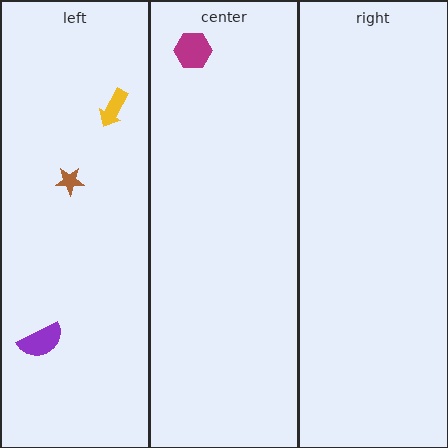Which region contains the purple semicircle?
The left region.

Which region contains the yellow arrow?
The left region.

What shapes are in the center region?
The magenta hexagon.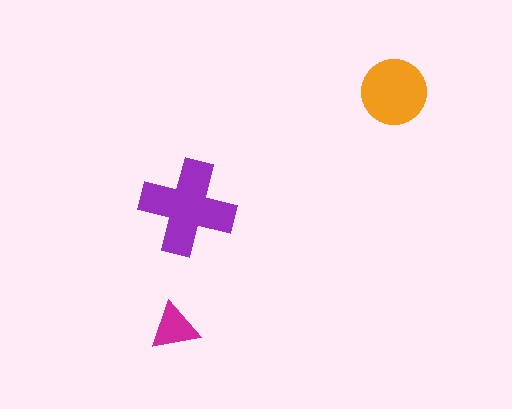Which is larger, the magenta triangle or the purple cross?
The purple cross.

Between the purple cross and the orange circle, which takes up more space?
The purple cross.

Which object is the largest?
The purple cross.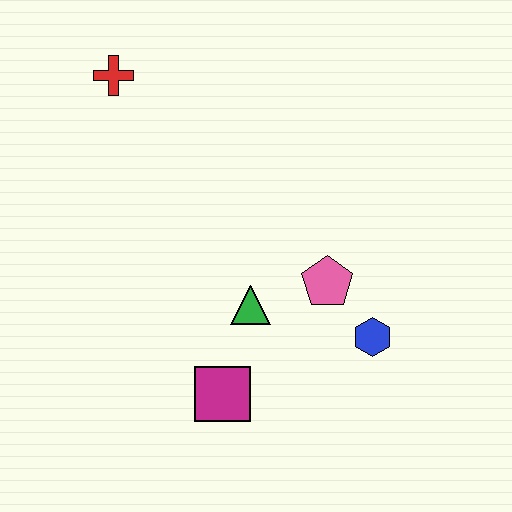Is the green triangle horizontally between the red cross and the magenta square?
No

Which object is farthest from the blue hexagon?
The red cross is farthest from the blue hexagon.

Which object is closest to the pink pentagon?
The blue hexagon is closest to the pink pentagon.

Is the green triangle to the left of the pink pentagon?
Yes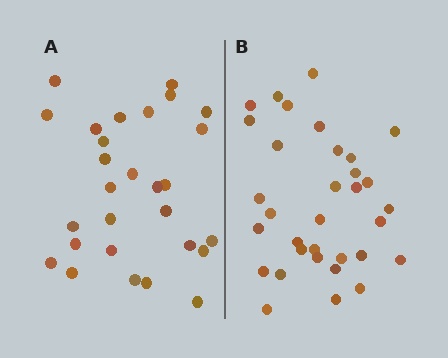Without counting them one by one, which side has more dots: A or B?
Region B (the right region) has more dots.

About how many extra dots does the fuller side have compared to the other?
Region B has about 5 more dots than region A.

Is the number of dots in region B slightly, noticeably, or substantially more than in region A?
Region B has only slightly more — the two regions are fairly close. The ratio is roughly 1.2 to 1.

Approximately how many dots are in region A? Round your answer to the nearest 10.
About 30 dots. (The exact count is 28, which rounds to 30.)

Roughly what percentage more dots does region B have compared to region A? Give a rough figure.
About 20% more.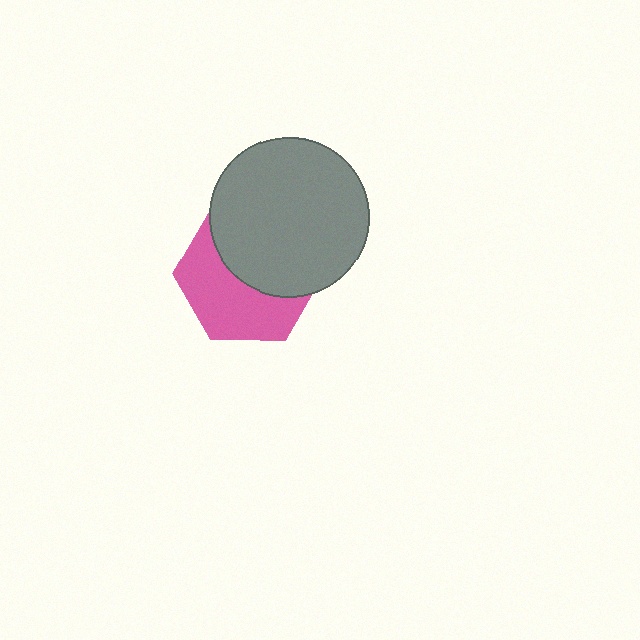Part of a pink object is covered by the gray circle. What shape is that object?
It is a hexagon.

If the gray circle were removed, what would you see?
You would see the complete pink hexagon.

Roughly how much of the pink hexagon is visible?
About half of it is visible (roughly 50%).